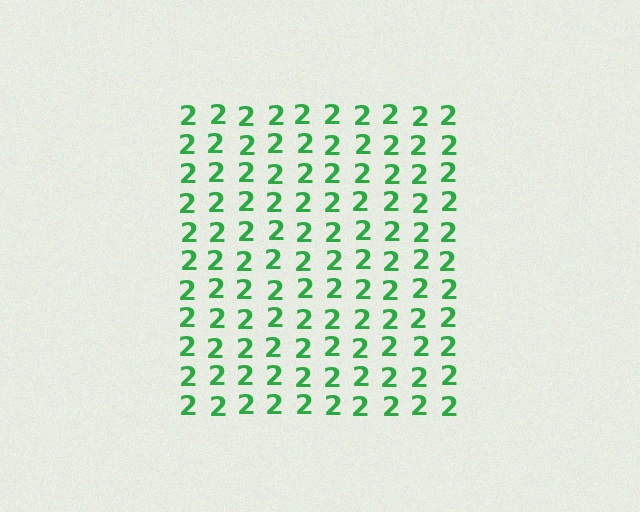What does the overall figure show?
The overall figure shows a square.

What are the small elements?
The small elements are digit 2's.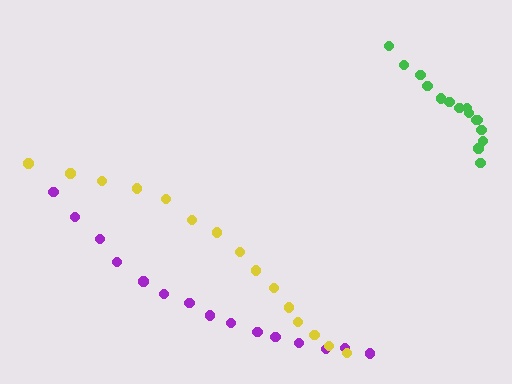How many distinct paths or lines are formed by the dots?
There are 3 distinct paths.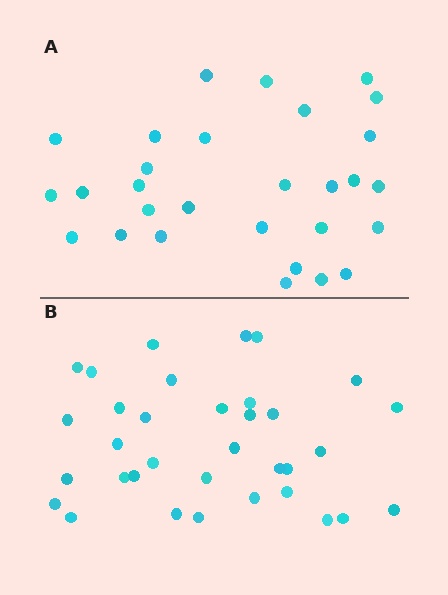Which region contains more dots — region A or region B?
Region B (the bottom region) has more dots.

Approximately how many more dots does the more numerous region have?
Region B has about 5 more dots than region A.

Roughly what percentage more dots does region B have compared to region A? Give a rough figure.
About 15% more.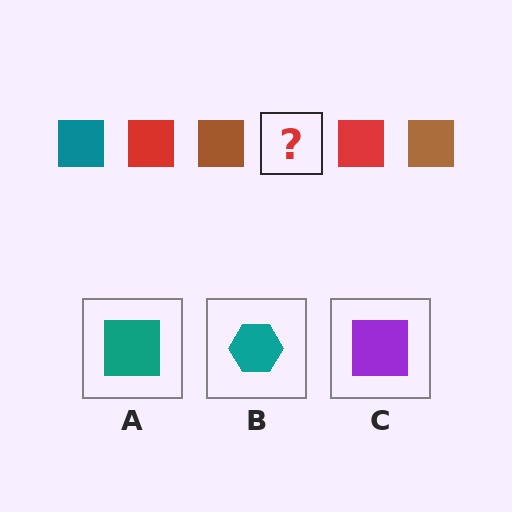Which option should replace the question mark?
Option A.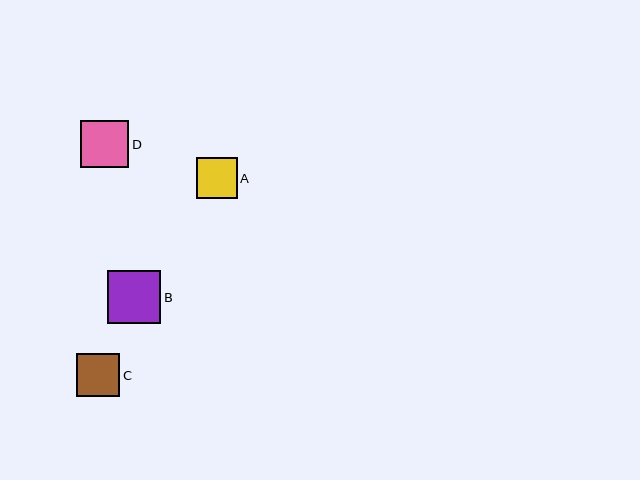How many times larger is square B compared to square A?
Square B is approximately 1.3 times the size of square A.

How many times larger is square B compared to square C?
Square B is approximately 1.2 times the size of square C.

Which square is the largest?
Square B is the largest with a size of approximately 53 pixels.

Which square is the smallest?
Square A is the smallest with a size of approximately 41 pixels.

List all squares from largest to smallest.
From largest to smallest: B, D, C, A.